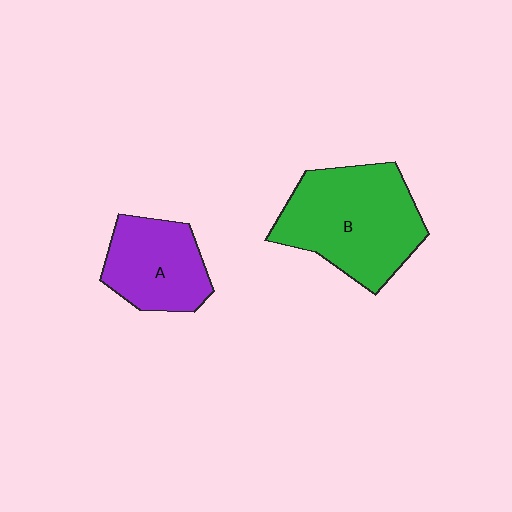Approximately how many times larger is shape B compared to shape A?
Approximately 1.6 times.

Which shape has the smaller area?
Shape A (purple).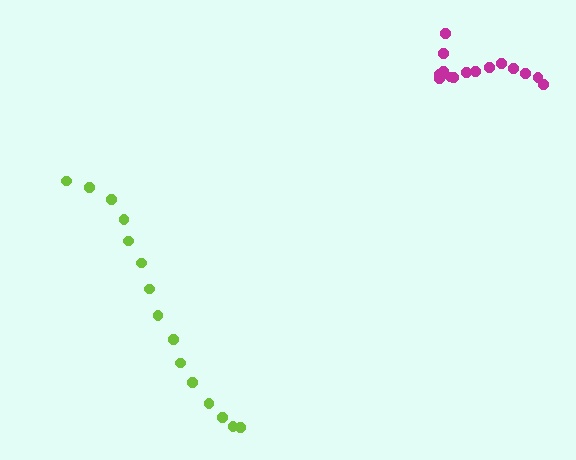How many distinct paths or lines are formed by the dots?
There are 2 distinct paths.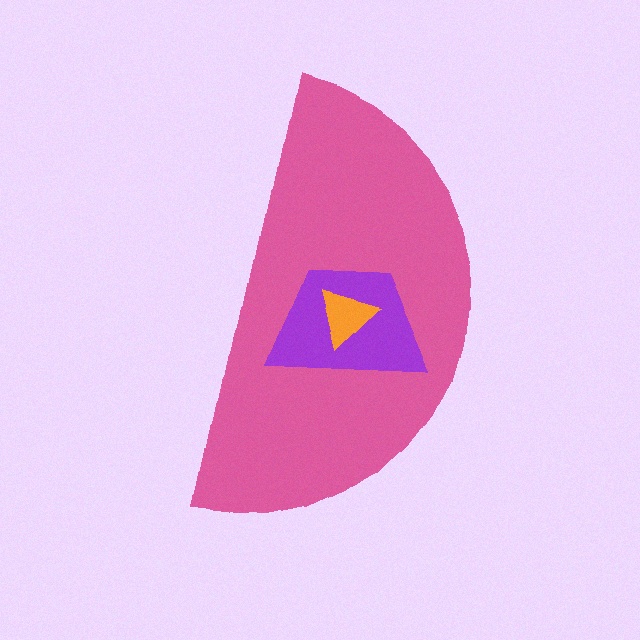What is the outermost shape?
The pink semicircle.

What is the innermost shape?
The orange triangle.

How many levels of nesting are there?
3.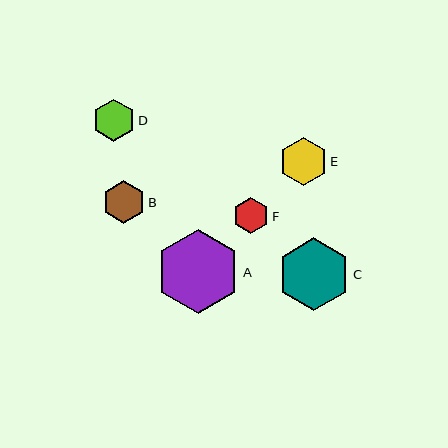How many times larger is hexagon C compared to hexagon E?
Hexagon C is approximately 1.5 times the size of hexagon E.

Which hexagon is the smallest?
Hexagon F is the smallest with a size of approximately 36 pixels.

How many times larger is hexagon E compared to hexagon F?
Hexagon E is approximately 1.3 times the size of hexagon F.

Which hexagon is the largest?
Hexagon A is the largest with a size of approximately 85 pixels.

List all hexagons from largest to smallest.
From largest to smallest: A, C, E, B, D, F.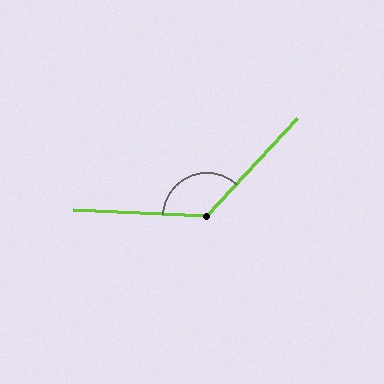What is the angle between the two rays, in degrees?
Approximately 130 degrees.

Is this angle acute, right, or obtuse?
It is obtuse.